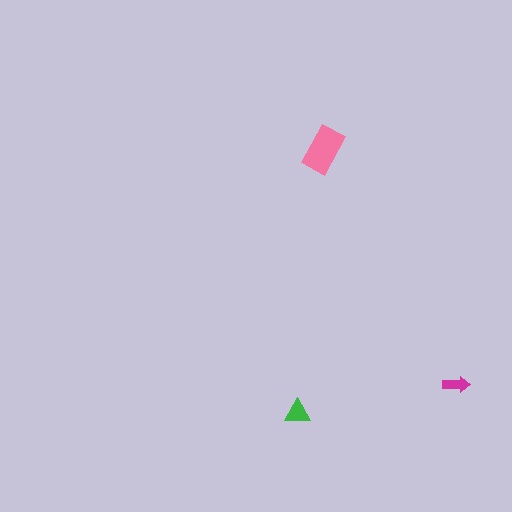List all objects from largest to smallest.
The pink rectangle, the green triangle, the magenta arrow.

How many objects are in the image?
There are 3 objects in the image.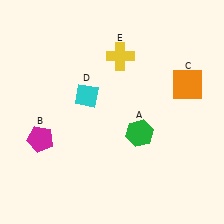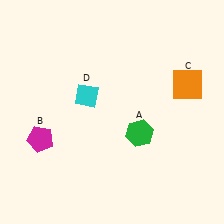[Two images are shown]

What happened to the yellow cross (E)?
The yellow cross (E) was removed in Image 2. It was in the top-right area of Image 1.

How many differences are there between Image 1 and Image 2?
There is 1 difference between the two images.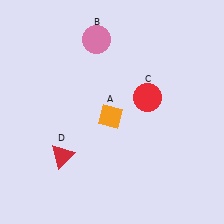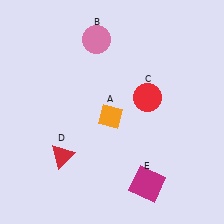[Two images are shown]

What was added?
A magenta square (E) was added in Image 2.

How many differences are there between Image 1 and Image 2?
There is 1 difference between the two images.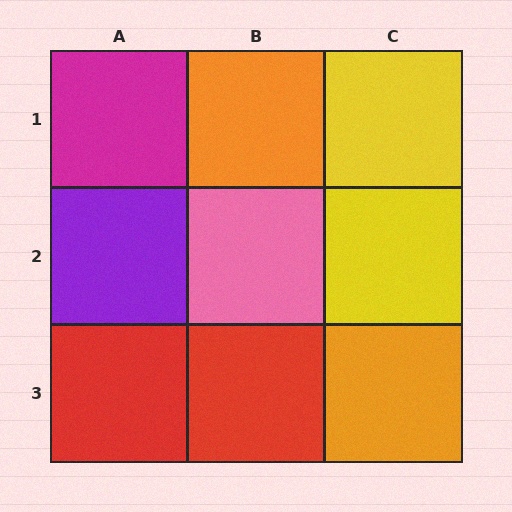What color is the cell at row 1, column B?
Orange.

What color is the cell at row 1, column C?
Yellow.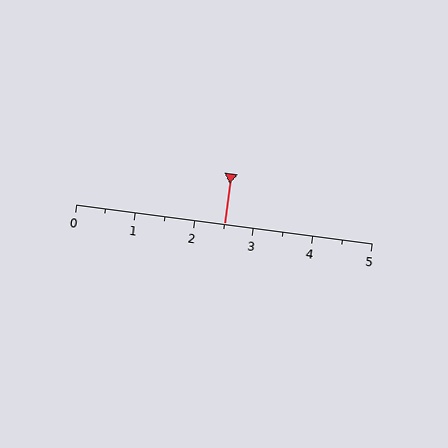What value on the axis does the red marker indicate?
The marker indicates approximately 2.5.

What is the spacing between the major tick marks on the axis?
The major ticks are spaced 1 apart.